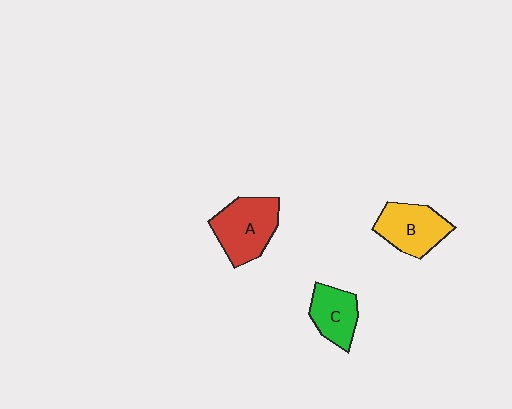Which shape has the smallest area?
Shape C (green).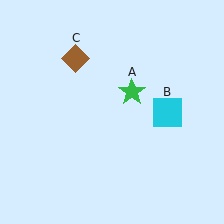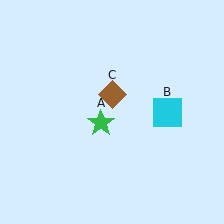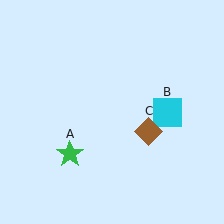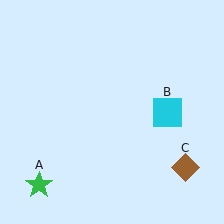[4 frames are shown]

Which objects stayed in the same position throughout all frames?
Cyan square (object B) remained stationary.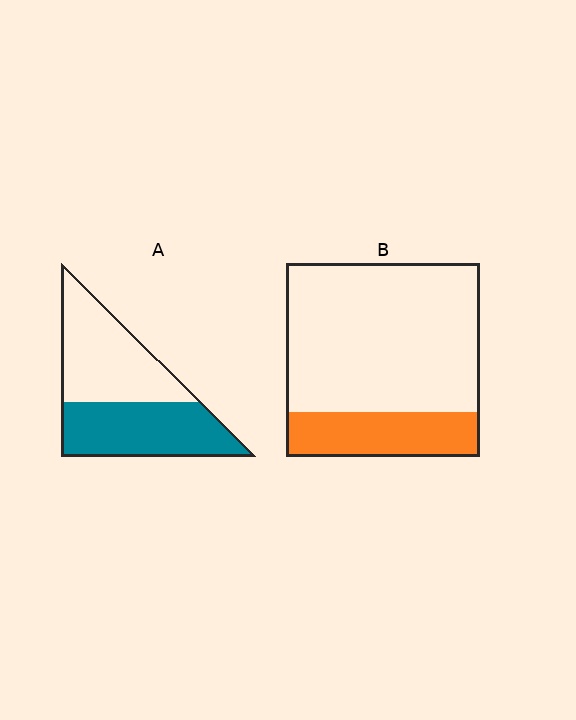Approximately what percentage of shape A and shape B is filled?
A is approximately 50% and B is approximately 25%.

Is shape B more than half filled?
No.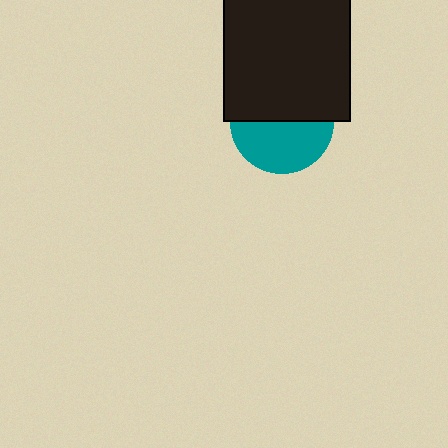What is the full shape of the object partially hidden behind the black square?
The partially hidden object is a teal circle.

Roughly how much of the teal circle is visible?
About half of it is visible (roughly 51%).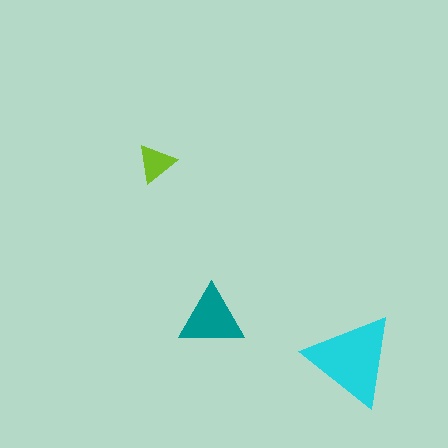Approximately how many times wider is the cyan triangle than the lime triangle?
About 2.5 times wider.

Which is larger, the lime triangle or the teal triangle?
The teal one.